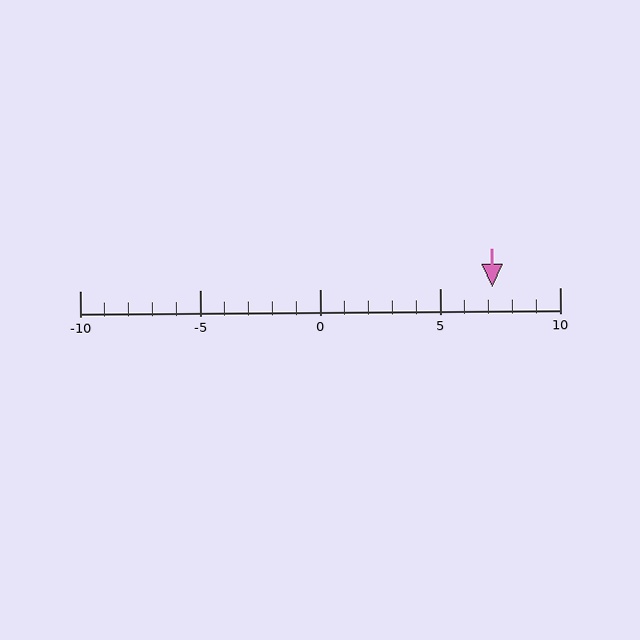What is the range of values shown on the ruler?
The ruler shows values from -10 to 10.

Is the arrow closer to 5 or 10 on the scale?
The arrow is closer to 5.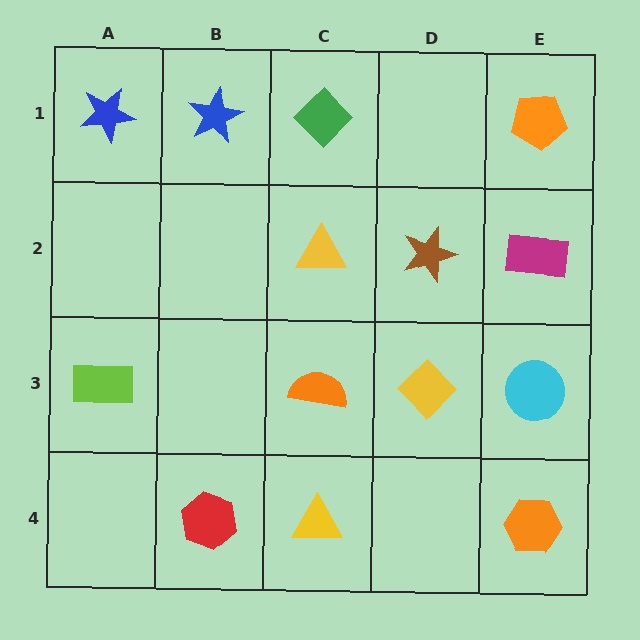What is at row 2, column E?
A magenta rectangle.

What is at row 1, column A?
A blue star.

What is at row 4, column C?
A yellow triangle.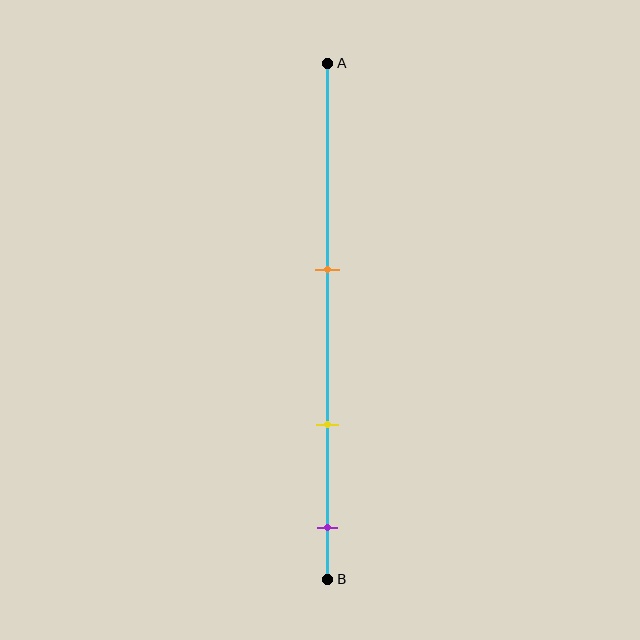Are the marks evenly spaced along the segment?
Yes, the marks are approximately evenly spaced.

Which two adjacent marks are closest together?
The yellow and purple marks are the closest adjacent pair.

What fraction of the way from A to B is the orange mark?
The orange mark is approximately 40% (0.4) of the way from A to B.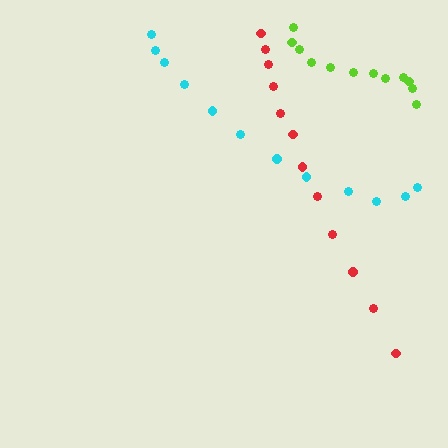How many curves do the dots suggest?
There are 3 distinct paths.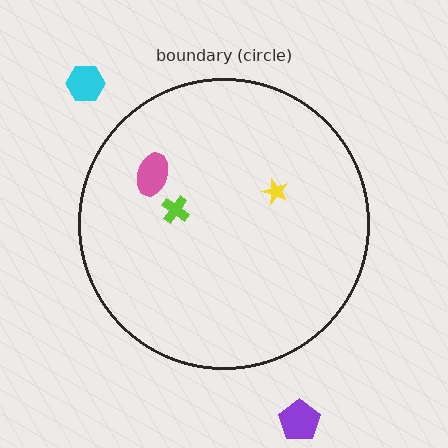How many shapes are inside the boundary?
3 inside, 2 outside.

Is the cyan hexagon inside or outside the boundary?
Outside.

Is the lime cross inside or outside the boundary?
Inside.